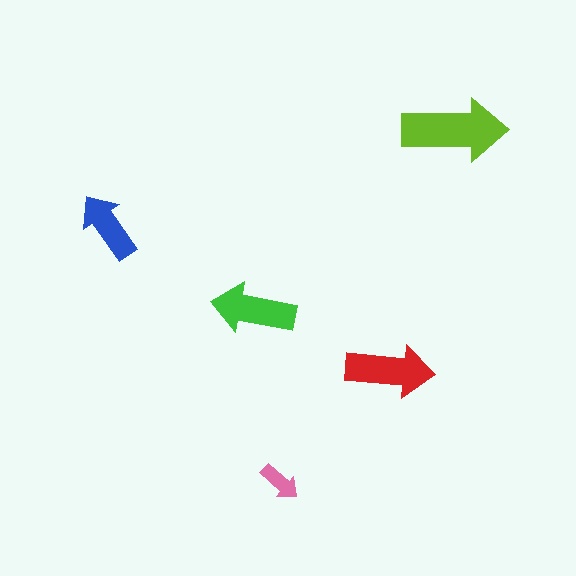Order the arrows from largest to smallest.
the lime one, the red one, the green one, the blue one, the pink one.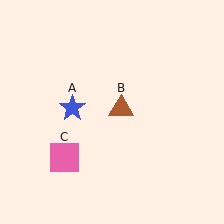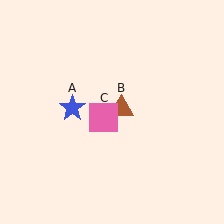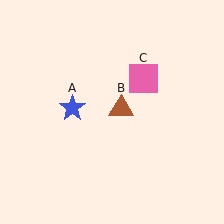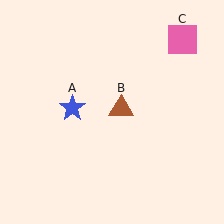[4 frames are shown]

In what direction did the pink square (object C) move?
The pink square (object C) moved up and to the right.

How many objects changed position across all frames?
1 object changed position: pink square (object C).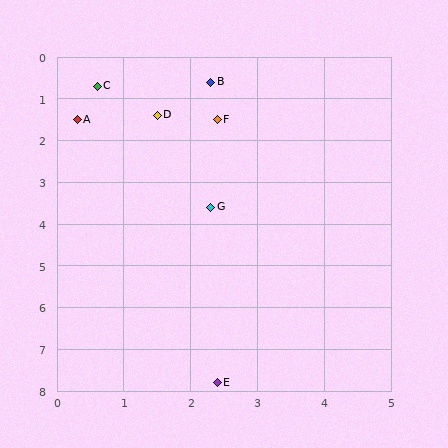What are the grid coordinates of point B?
Point B is at approximately (2.3, 0.6).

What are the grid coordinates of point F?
Point F is at approximately (2.4, 1.5).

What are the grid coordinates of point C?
Point C is at approximately (0.6, 0.7).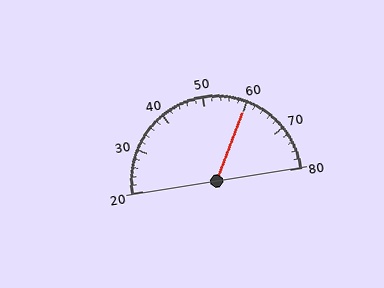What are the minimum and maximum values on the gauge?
The gauge ranges from 20 to 80.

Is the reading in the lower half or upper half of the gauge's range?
The reading is in the upper half of the range (20 to 80).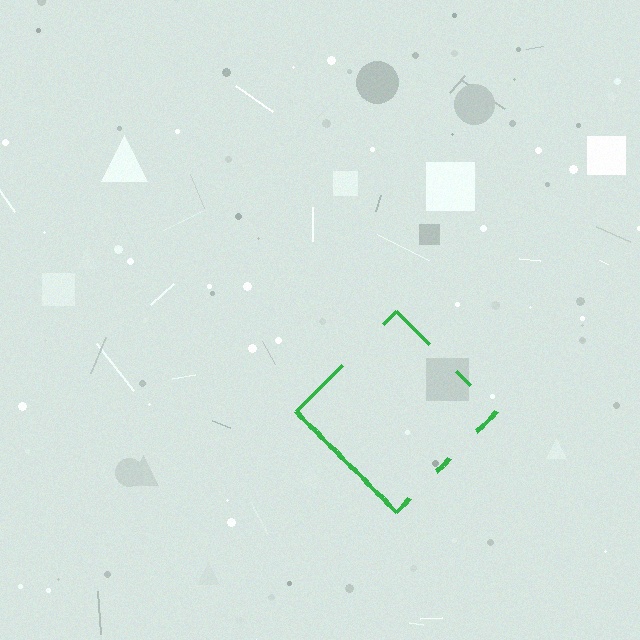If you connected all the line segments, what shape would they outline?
They would outline a diamond.